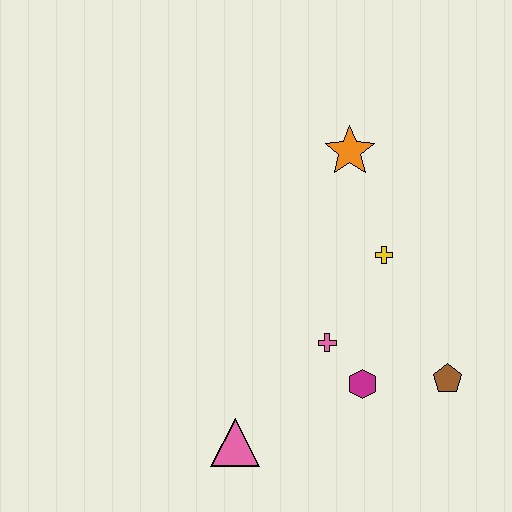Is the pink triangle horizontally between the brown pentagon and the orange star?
No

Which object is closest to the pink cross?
The magenta hexagon is closest to the pink cross.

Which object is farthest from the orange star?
The pink triangle is farthest from the orange star.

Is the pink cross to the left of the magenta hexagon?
Yes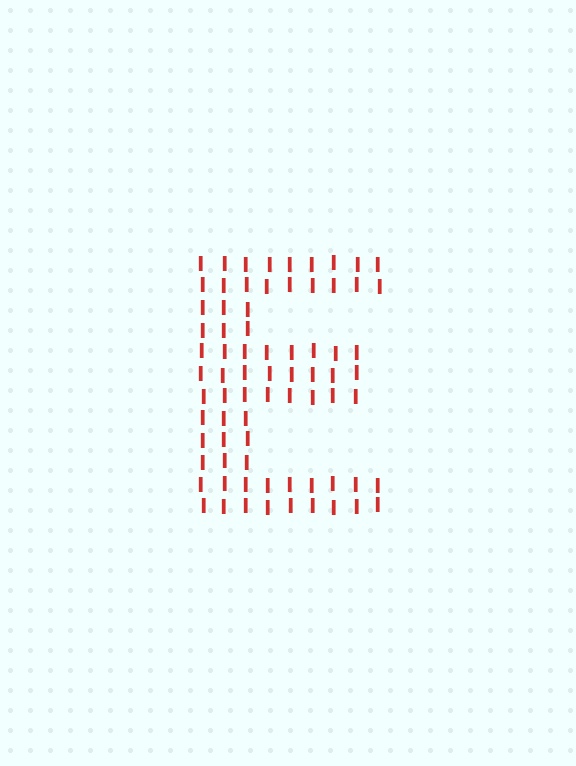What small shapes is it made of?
It is made of small letter I's.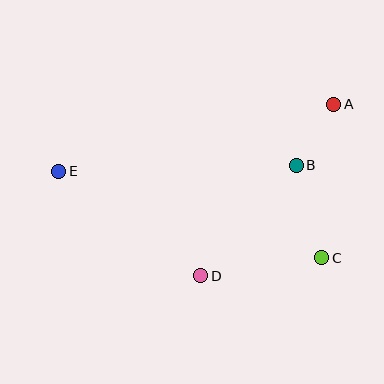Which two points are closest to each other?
Points A and B are closest to each other.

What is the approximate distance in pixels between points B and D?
The distance between B and D is approximately 146 pixels.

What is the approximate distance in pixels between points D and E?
The distance between D and E is approximately 176 pixels.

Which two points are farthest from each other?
Points A and E are farthest from each other.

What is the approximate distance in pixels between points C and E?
The distance between C and E is approximately 276 pixels.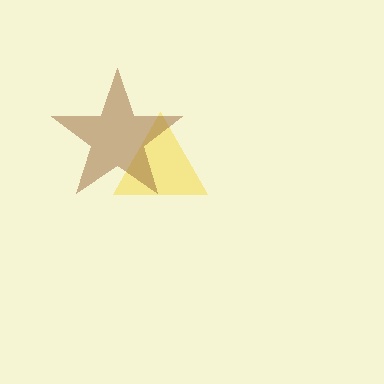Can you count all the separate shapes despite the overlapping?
Yes, there are 2 separate shapes.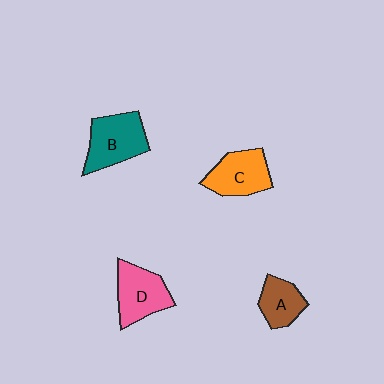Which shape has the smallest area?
Shape A (brown).